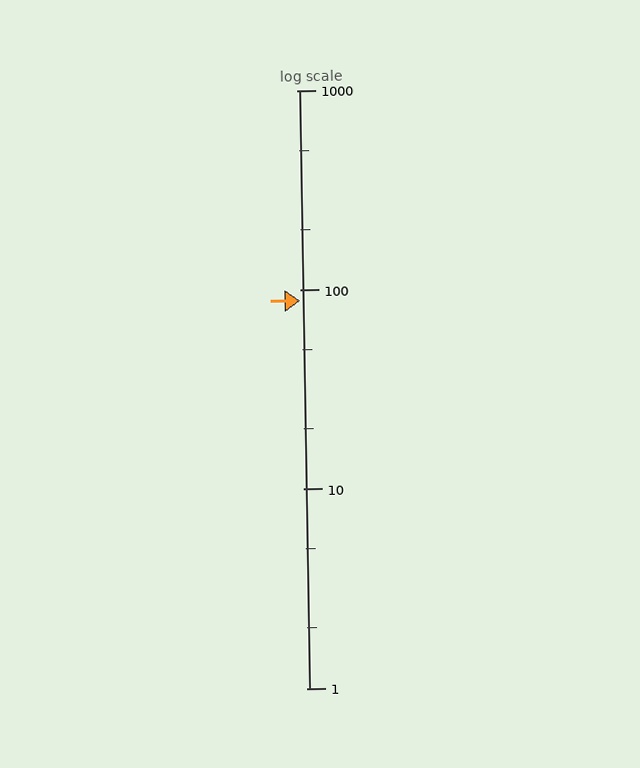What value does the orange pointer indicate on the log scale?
The pointer indicates approximately 88.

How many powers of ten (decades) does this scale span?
The scale spans 3 decades, from 1 to 1000.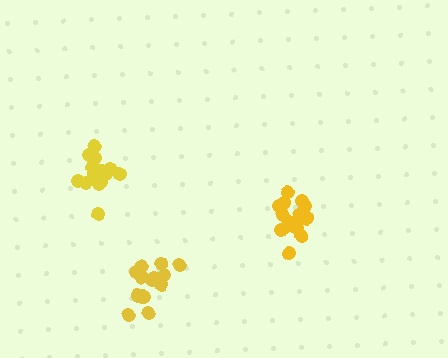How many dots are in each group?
Group 1: 18 dots, Group 2: 16 dots, Group 3: 14 dots (48 total).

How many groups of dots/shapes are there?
There are 3 groups.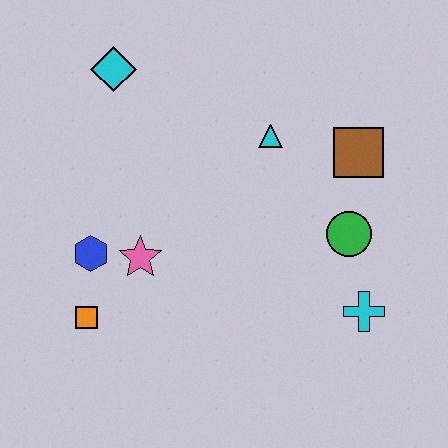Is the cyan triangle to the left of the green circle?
Yes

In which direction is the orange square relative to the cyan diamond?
The orange square is below the cyan diamond.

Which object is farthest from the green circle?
The cyan diamond is farthest from the green circle.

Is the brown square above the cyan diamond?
No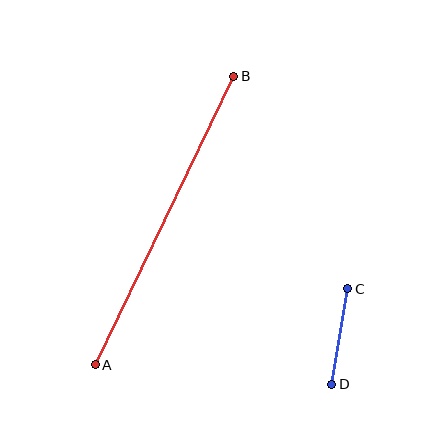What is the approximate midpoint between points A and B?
The midpoint is at approximately (164, 220) pixels.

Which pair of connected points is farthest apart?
Points A and B are farthest apart.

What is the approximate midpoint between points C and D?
The midpoint is at approximately (340, 337) pixels.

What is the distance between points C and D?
The distance is approximately 97 pixels.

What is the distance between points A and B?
The distance is approximately 320 pixels.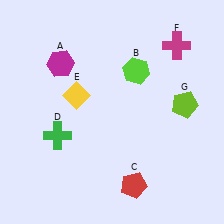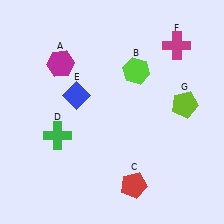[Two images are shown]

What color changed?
The diamond (E) changed from yellow in Image 1 to blue in Image 2.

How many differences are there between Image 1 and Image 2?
There is 1 difference between the two images.